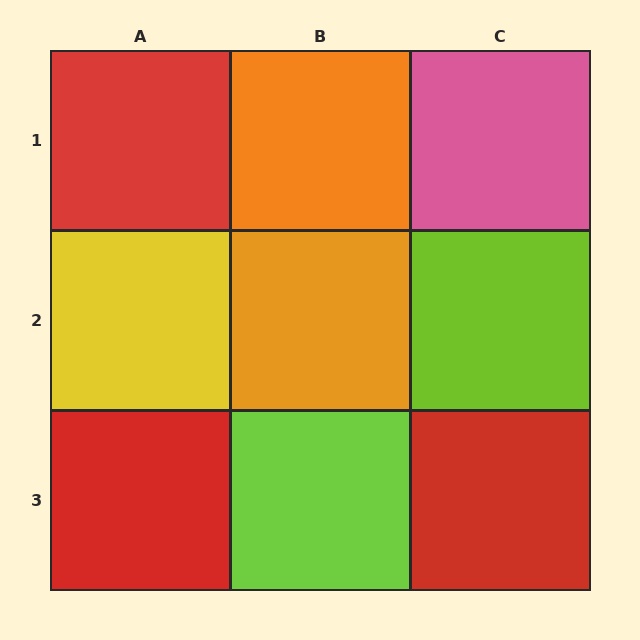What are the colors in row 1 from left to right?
Red, orange, pink.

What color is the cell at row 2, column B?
Orange.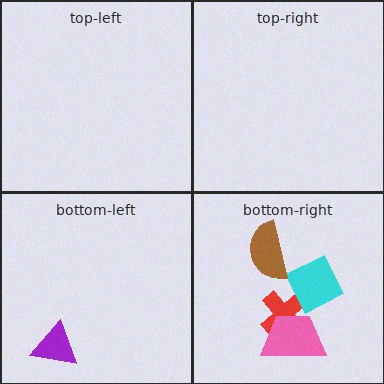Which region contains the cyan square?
The bottom-right region.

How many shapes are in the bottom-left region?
1.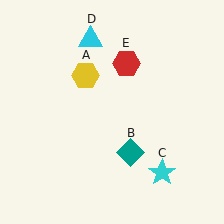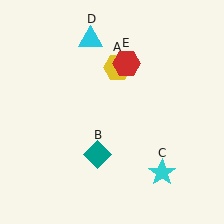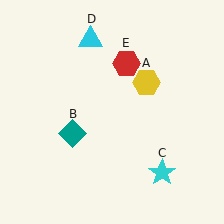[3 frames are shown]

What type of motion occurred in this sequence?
The yellow hexagon (object A), teal diamond (object B) rotated clockwise around the center of the scene.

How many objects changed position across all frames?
2 objects changed position: yellow hexagon (object A), teal diamond (object B).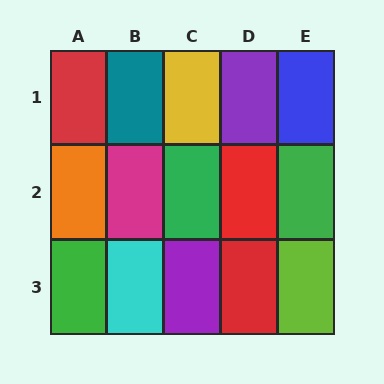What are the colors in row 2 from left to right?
Orange, magenta, green, red, green.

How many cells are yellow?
1 cell is yellow.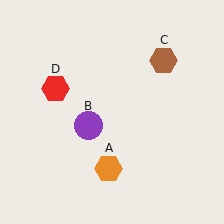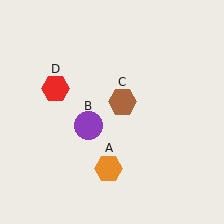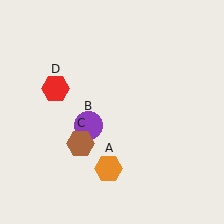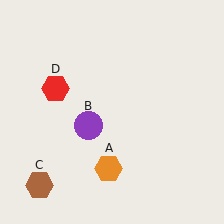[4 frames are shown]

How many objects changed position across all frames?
1 object changed position: brown hexagon (object C).